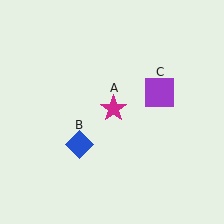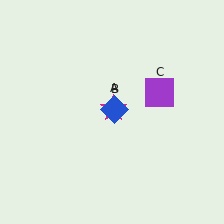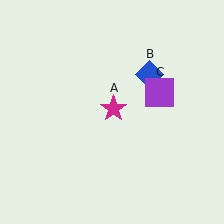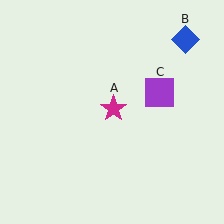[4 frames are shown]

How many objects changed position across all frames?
1 object changed position: blue diamond (object B).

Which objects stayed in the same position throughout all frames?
Magenta star (object A) and purple square (object C) remained stationary.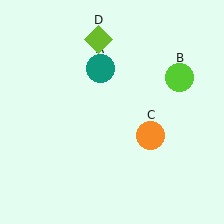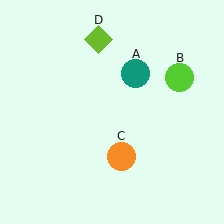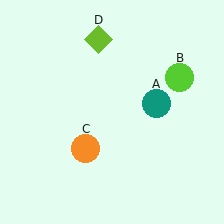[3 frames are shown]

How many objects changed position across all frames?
2 objects changed position: teal circle (object A), orange circle (object C).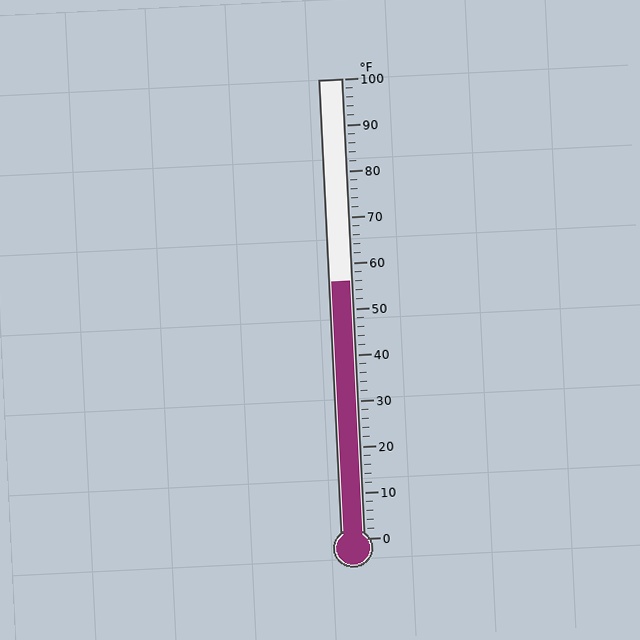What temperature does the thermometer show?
The thermometer shows approximately 56°F.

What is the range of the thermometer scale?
The thermometer scale ranges from 0°F to 100°F.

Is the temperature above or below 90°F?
The temperature is below 90°F.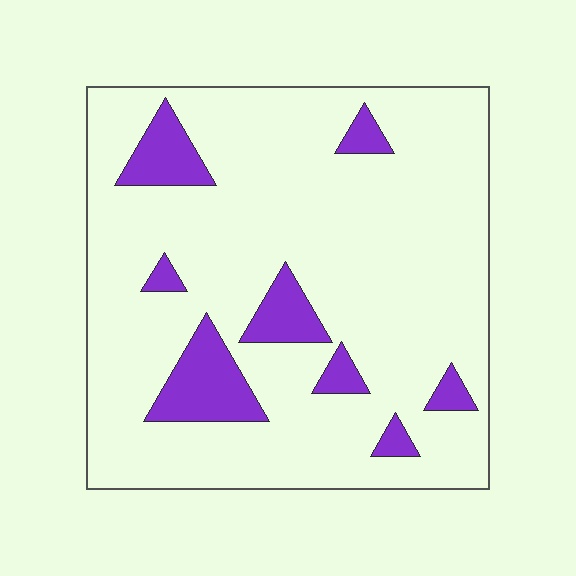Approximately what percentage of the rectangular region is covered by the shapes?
Approximately 15%.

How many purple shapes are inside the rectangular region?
8.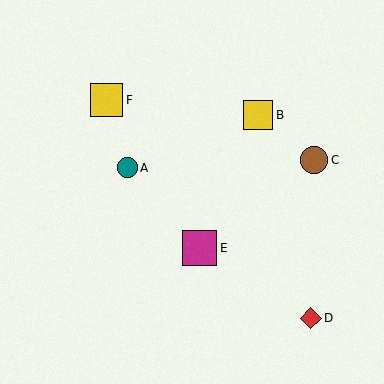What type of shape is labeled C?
Shape C is a brown circle.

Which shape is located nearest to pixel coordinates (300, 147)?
The brown circle (labeled C) at (314, 160) is nearest to that location.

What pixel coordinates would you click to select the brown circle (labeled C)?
Click at (314, 160) to select the brown circle C.